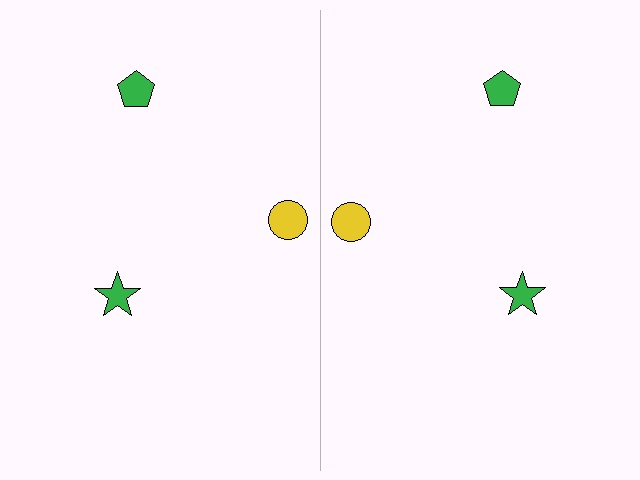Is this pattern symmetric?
Yes, this pattern has bilateral (reflection) symmetry.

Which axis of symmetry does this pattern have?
The pattern has a vertical axis of symmetry running through the center of the image.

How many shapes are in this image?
There are 6 shapes in this image.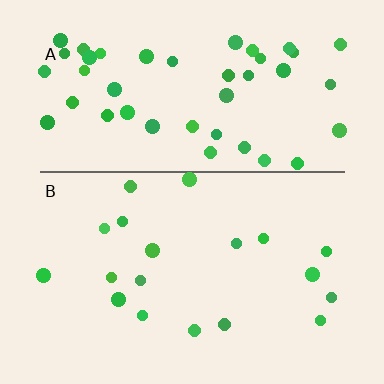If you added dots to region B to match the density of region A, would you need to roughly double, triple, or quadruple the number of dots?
Approximately double.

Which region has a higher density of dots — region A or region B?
A (the top).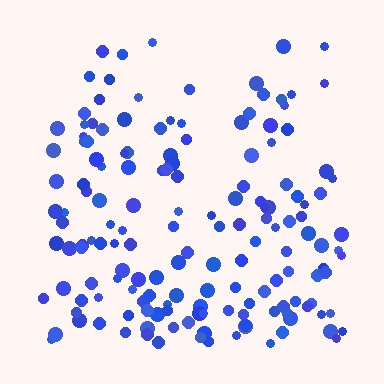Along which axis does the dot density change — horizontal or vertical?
Vertical.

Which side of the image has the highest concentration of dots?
The bottom.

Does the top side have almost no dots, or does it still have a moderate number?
Still a moderate number, just noticeably fewer than the bottom.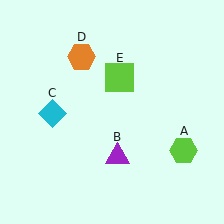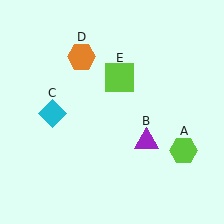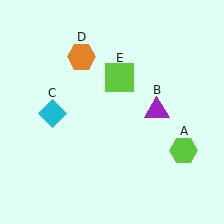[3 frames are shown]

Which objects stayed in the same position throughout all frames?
Lime hexagon (object A) and cyan diamond (object C) and orange hexagon (object D) and lime square (object E) remained stationary.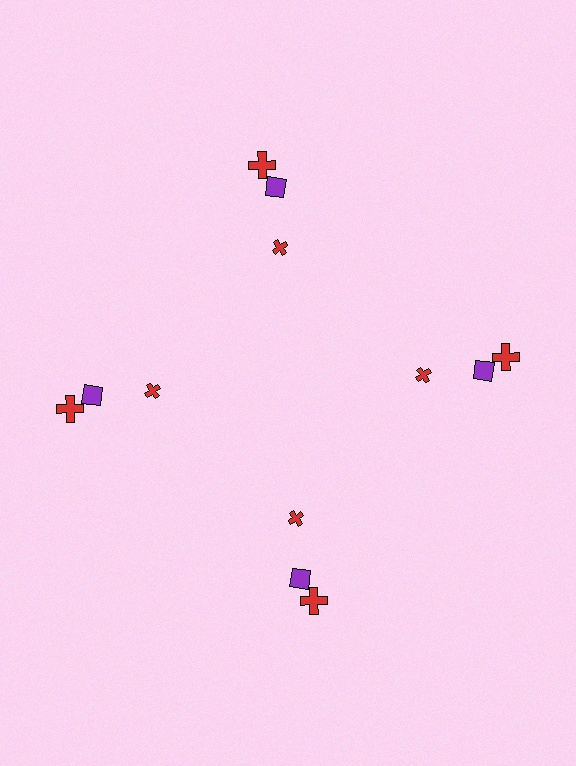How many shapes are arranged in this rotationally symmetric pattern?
There are 12 shapes, arranged in 4 groups of 3.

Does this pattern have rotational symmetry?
Yes, this pattern has 4-fold rotational symmetry. It looks the same after rotating 90 degrees around the center.